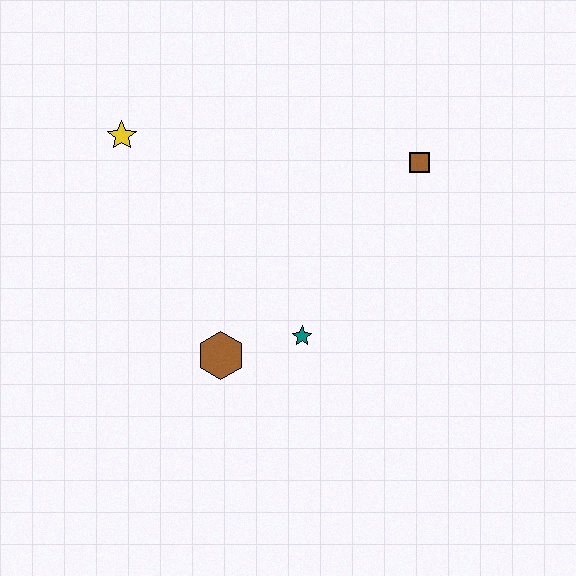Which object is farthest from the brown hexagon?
The brown square is farthest from the brown hexagon.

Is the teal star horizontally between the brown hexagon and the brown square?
Yes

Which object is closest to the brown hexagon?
The teal star is closest to the brown hexagon.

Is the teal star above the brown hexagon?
Yes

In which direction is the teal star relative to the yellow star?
The teal star is below the yellow star.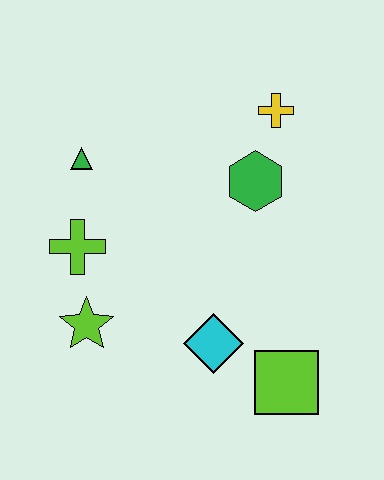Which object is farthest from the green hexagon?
The lime star is farthest from the green hexagon.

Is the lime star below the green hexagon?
Yes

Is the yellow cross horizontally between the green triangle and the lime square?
Yes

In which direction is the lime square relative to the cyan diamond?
The lime square is to the right of the cyan diamond.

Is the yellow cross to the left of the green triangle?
No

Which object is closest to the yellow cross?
The green hexagon is closest to the yellow cross.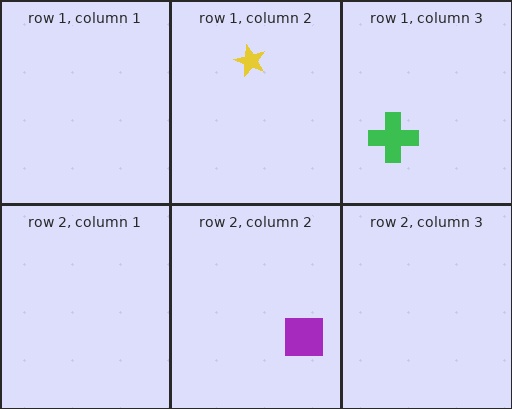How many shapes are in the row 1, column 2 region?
1.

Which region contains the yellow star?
The row 1, column 2 region.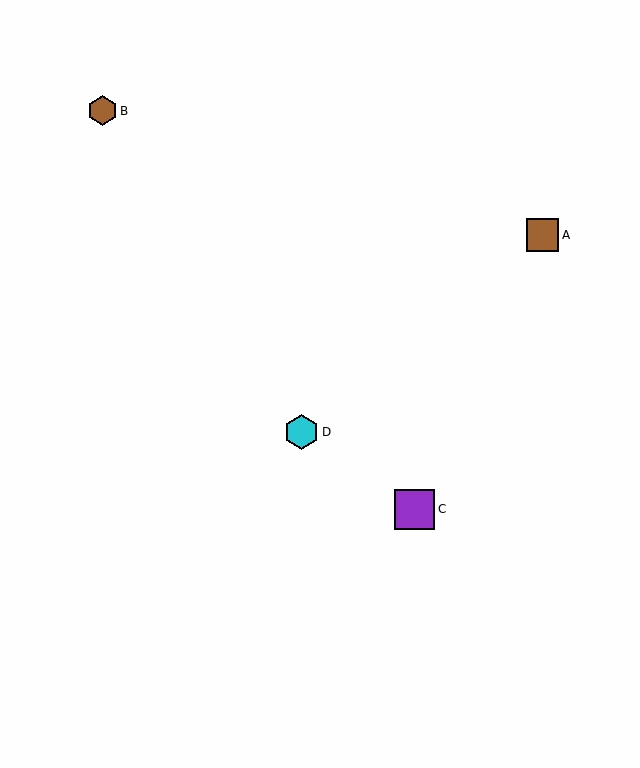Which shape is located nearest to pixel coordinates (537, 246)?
The brown square (labeled A) at (542, 235) is nearest to that location.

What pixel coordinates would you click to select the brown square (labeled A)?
Click at (542, 235) to select the brown square A.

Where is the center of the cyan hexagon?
The center of the cyan hexagon is at (301, 432).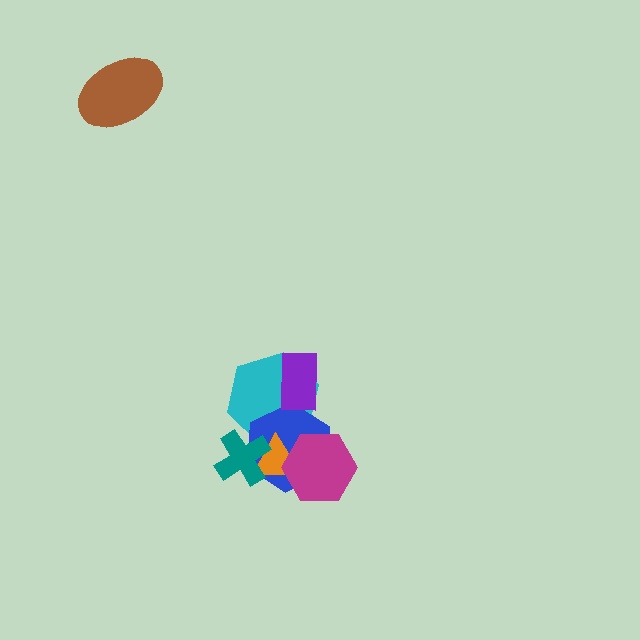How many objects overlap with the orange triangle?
4 objects overlap with the orange triangle.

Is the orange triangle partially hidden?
Yes, it is partially covered by another shape.